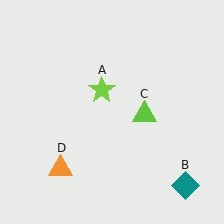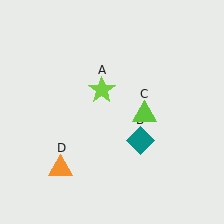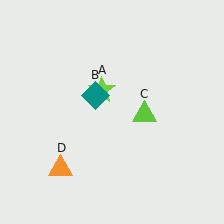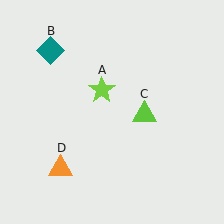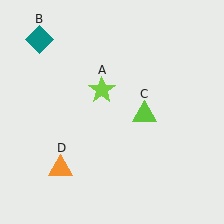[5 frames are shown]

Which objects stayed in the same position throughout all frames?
Lime star (object A) and lime triangle (object C) and orange triangle (object D) remained stationary.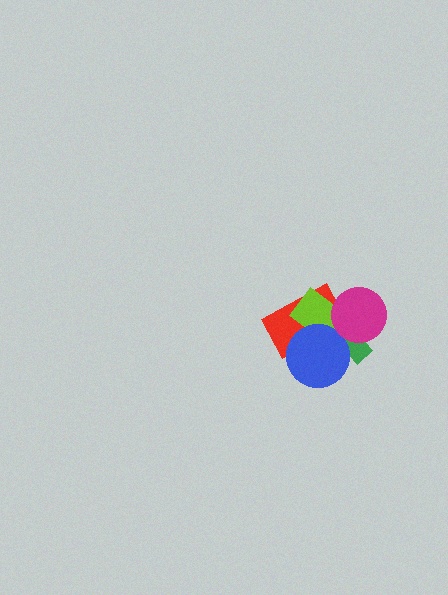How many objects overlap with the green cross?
4 objects overlap with the green cross.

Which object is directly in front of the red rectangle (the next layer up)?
The lime rectangle is directly in front of the red rectangle.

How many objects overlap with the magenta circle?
3 objects overlap with the magenta circle.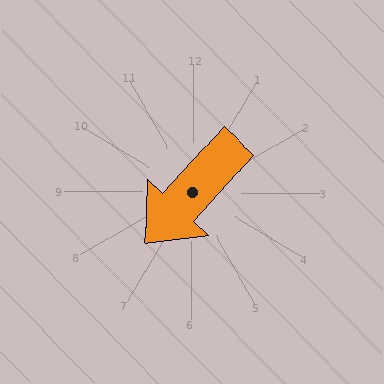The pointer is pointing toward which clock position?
Roughly 7 o'clock.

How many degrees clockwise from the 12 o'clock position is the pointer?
Approximately 222 degrees.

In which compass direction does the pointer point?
Southwest.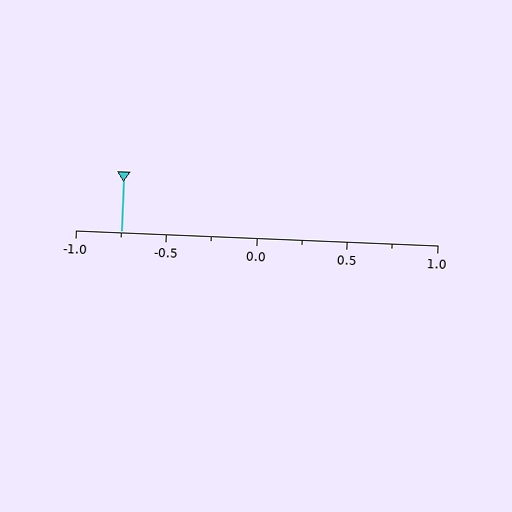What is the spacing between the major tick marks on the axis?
The major ticks are spaced 0.5 apart.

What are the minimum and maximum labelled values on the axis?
The axis runs from -1.0 to 1.0.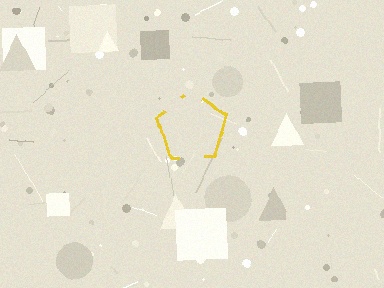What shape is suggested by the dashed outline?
The dashed outline suggests a pentagon.